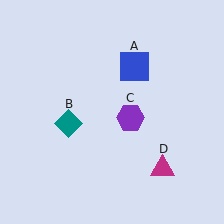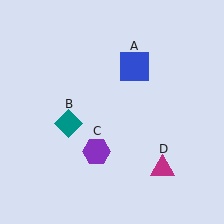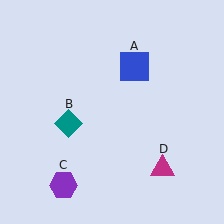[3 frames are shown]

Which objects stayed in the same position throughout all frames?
Blue square (object A) and teal diamond (object B) and magenta triangle (object D) remained stationary.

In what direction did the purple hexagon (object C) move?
The purple hexagon (object C) moved down and to the left.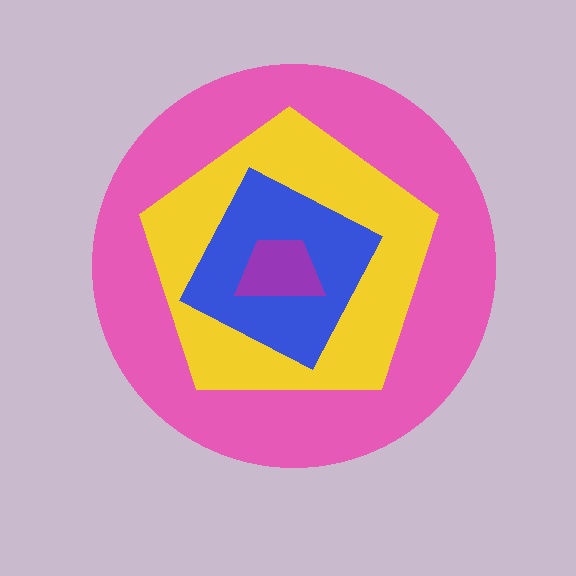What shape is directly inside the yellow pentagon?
The blue diamond.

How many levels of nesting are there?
4.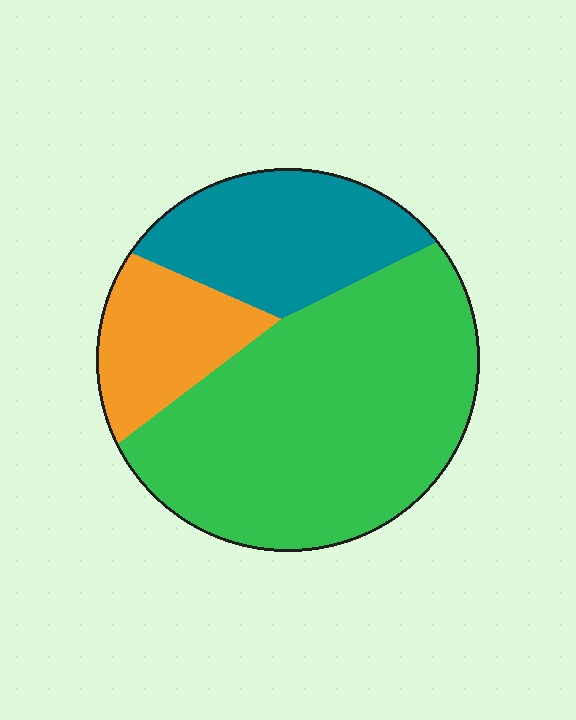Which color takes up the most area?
Green, at roughly 60%.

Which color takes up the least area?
Orange, at roughly 15%.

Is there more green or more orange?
Green.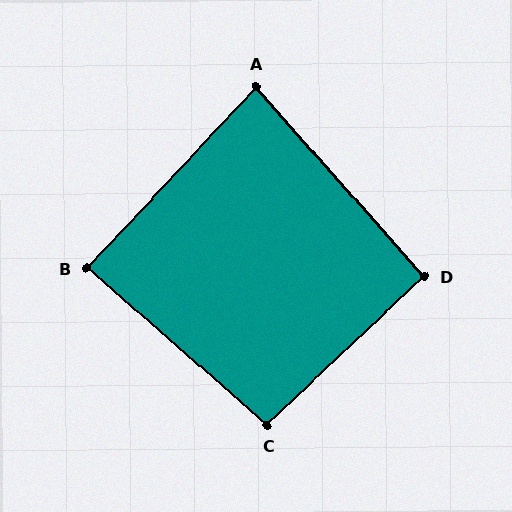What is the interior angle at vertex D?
Approximately 92 degrees (approximately right).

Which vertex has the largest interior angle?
C, at approximately 95 degrees.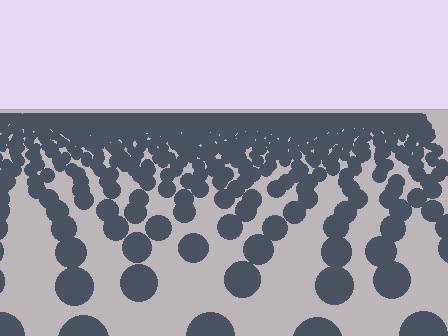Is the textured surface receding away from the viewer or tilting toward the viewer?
The surface is receding away from the viewer. Texture elements get smaller and denser toward the top.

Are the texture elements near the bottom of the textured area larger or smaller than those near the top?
Larger. Near the bottom, elements are closer to the viewer and appear at a bigger on-screen size.